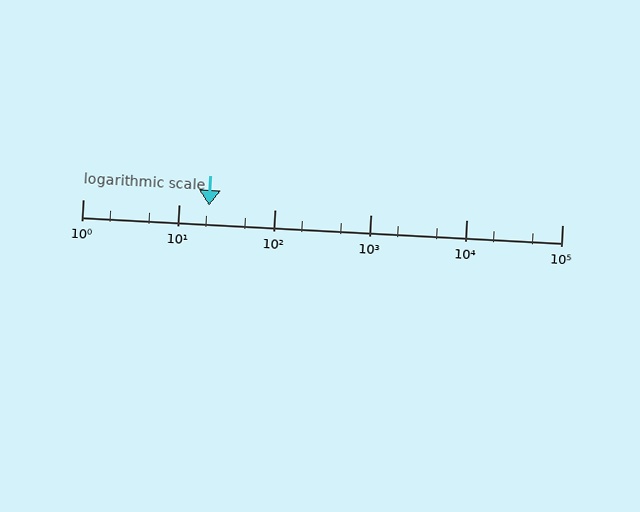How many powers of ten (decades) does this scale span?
The scale spans 5 decades, from 1 to 100000.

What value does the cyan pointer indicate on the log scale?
The pointer indicates approximately 21.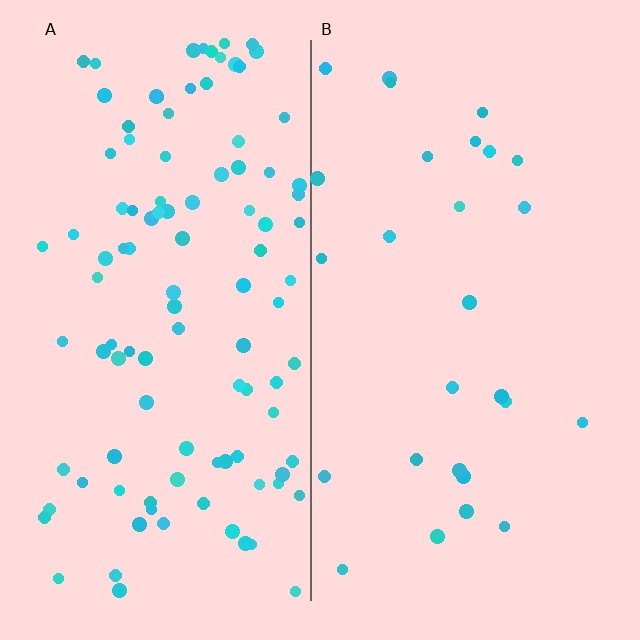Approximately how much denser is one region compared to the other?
Approximately 3.8× — region A over region B.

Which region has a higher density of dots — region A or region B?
A (the left).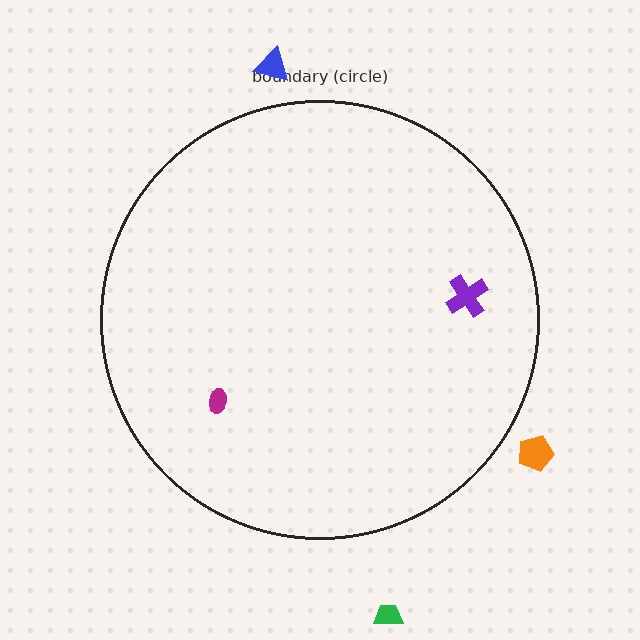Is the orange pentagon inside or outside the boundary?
Outside.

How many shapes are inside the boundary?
2 inside, 3 outside.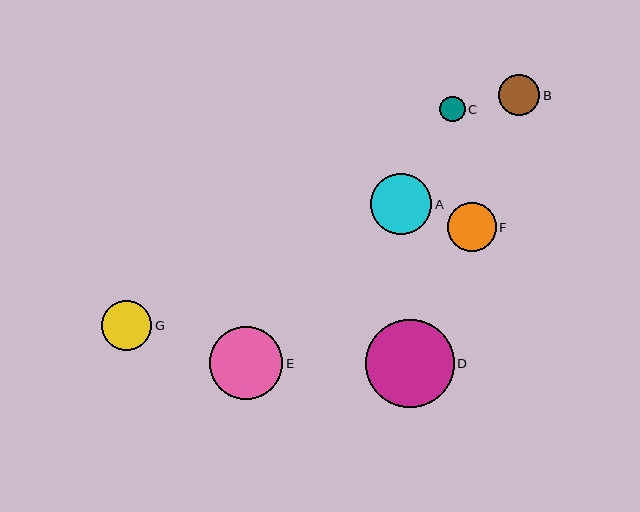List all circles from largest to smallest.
From largest to smallest: D, E, A, G, F, B, C.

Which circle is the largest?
Circle D is the largest with a size of approximately 88 pixels.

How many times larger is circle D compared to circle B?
Circle D is approximately 2.1 times the size of circle B.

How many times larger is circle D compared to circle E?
Circle D is approximately 1.2 times the size of circle E.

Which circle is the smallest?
Circle C is the smallest with a size of approximately 25 pixels.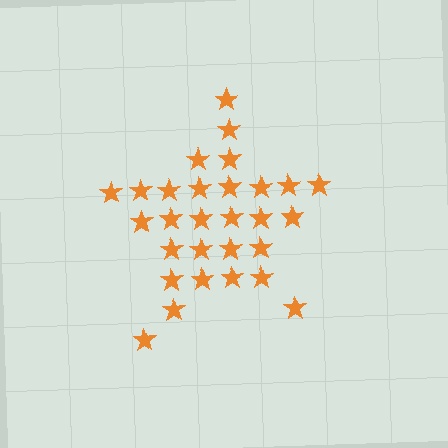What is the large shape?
The large shape is a star.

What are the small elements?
The small elements are stars.